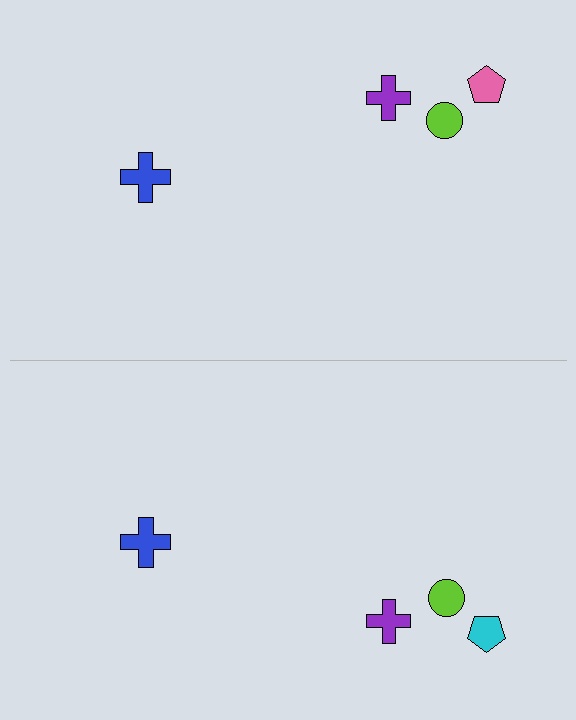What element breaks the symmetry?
The cyan pentagon on the bottom side breaks the symmetry — its mirror counterpart is pink.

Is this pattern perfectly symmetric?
No, the pattern is not perfectly symmetric. The cyan pentagon on the bottom side breaks the symmetry — its mirror counterpart is pink.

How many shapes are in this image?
There are 8 shapes in this image.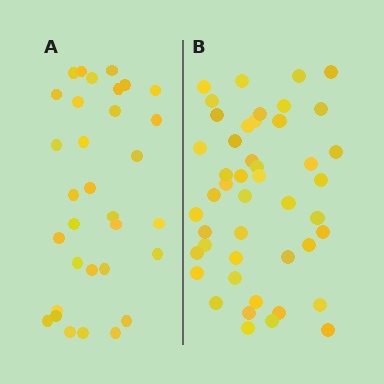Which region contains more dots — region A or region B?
Region B (the right region) has more dots.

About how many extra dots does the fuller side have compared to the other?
Region B has approximately 15 more dots than region A.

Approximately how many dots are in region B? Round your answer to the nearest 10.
About 50 dots. (The exact count is 46, which rounds to 50.)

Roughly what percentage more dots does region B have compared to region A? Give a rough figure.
About 45% more.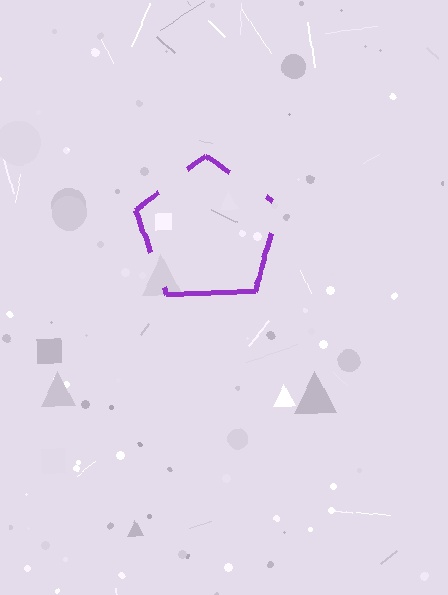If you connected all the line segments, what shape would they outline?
They would outline a pentagon.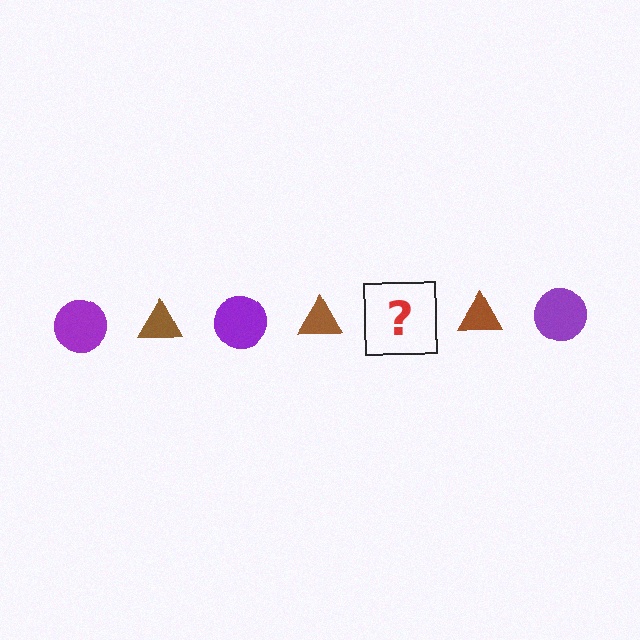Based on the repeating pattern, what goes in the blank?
The blank should be a purple circle.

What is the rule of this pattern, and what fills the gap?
The rule is that the pattern alternates between purple circle and brown triangle. The gap should be filled with a purple circle.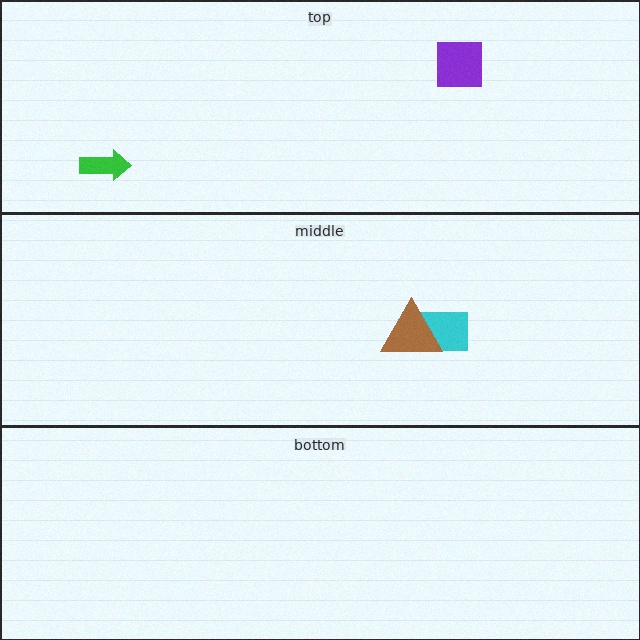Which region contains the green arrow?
The top region.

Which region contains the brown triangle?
The middle region.